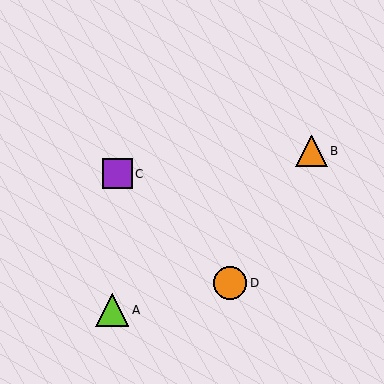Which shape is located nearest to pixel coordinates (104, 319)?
The lime triangle (labeled A) at (112, 310) is nearest to that location.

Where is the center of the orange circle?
The center of the orange circle is at (230, 283).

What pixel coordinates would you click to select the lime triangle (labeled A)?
Click at (112, 310) to select the lime triangle A.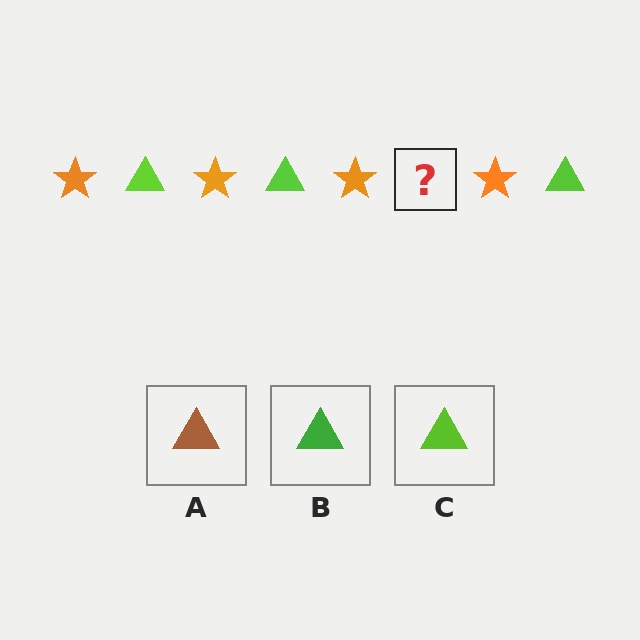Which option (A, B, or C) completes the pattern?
C.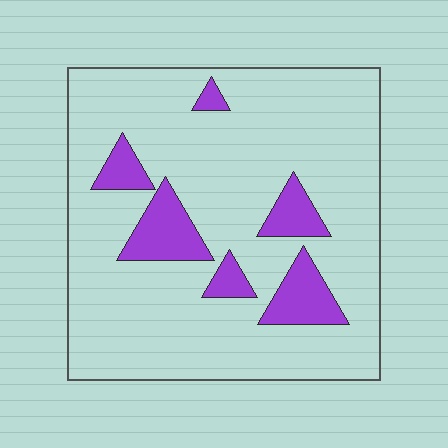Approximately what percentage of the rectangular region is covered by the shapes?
Approximately 15%.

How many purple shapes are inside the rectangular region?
6.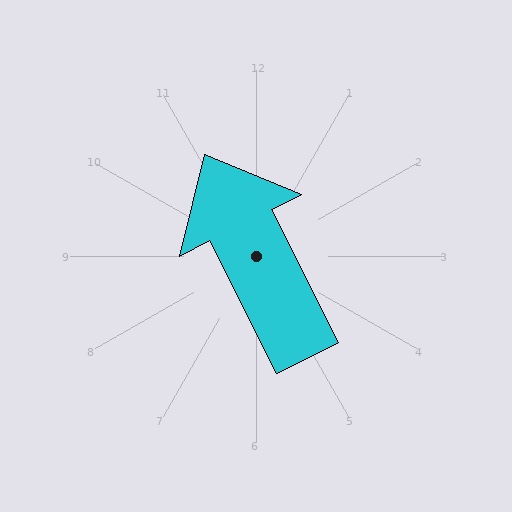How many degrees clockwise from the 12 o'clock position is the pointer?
Approximately 333 degrees.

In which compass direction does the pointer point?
Northwest.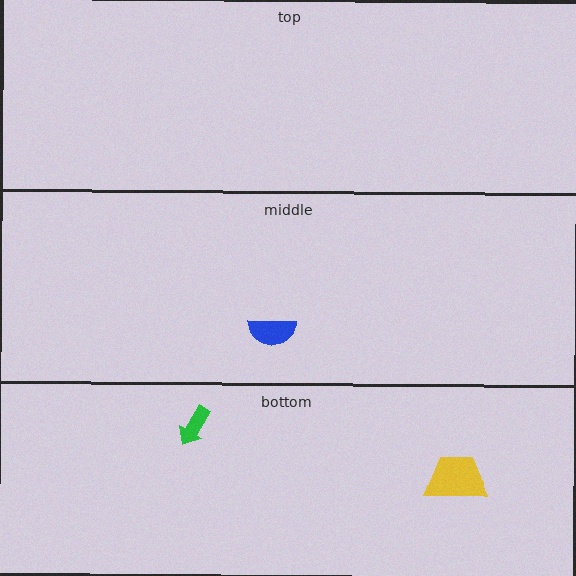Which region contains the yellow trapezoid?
The bottom region.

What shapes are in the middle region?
The blue semicircle.